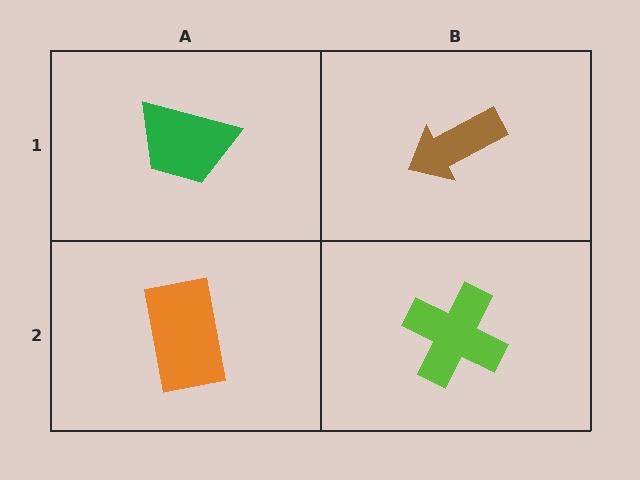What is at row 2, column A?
An orange rectangle.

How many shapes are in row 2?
2 shapes.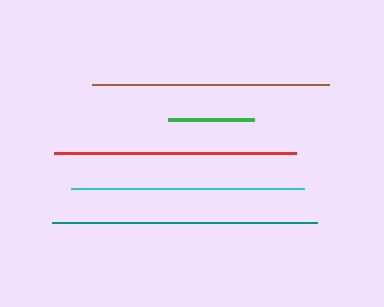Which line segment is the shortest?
The green line is the shortest at approximately 86 pixels.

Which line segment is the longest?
The teal line is the longest at approximately 264 pixels.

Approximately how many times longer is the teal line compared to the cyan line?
The teal line is approximately 1.1 times the length of the cyan line.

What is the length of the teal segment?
The teal segment is approximately 264 pixels long.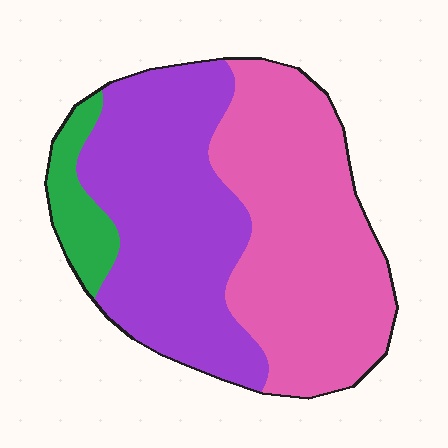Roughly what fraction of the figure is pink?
Pink takes up about one half (1/2) of the figure.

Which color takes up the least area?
Green, at roughly 10%.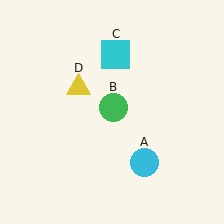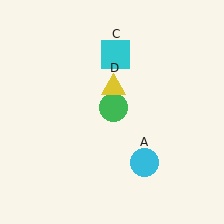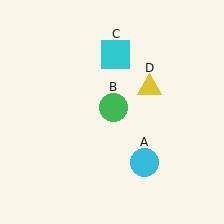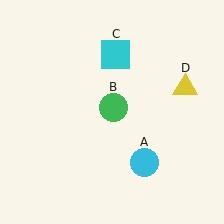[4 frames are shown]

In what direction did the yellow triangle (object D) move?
The yellow triangle (object D) moved right.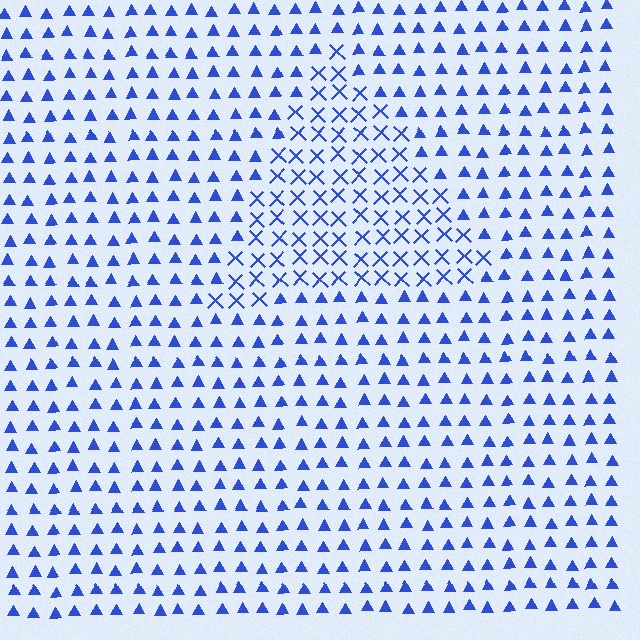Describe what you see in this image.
The image is filled with small blue elements arranged in a uniform grid. A triangle-shaped region contains X marks, while the surrounding area contains triangles. The boundary is defined purely by the change in element shape.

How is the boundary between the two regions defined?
The boundary is defined by a change in element shape: X marks inside vs. triangles outside. All elements share the same color and spacing.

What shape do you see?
I see a triangle.